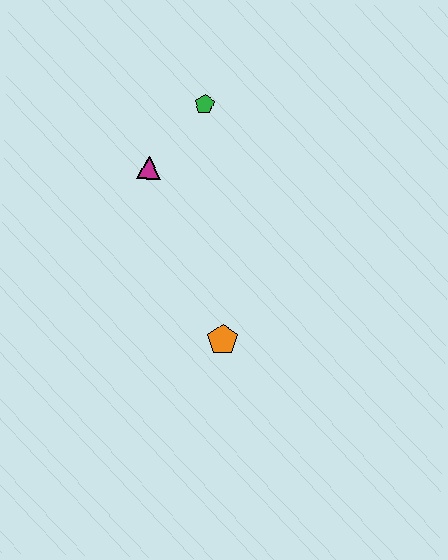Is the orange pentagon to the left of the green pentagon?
No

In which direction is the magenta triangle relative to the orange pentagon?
The magenta triangle is above the orange pentagon.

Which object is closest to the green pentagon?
The magenta triangle is closest to the green pentagon.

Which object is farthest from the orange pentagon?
The green pentagon is farthest from the orange pentagon.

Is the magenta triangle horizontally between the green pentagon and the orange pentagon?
No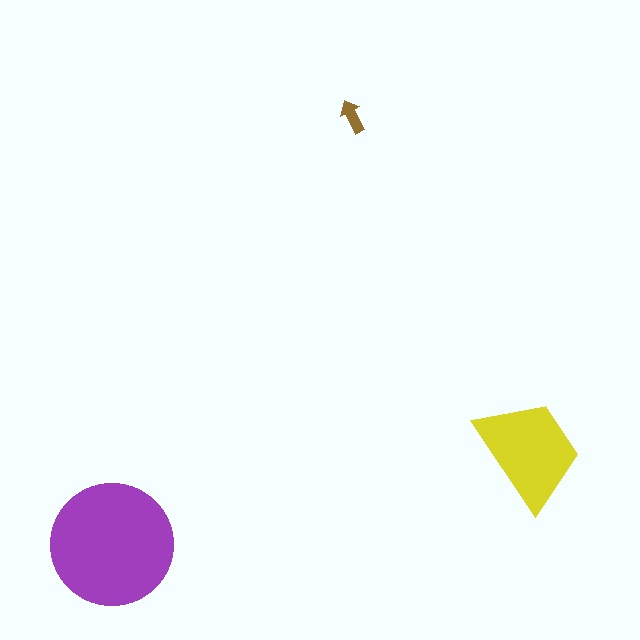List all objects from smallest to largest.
The brown arrow, the yellow trapezoid, the purple circle.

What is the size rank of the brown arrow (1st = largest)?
3rd.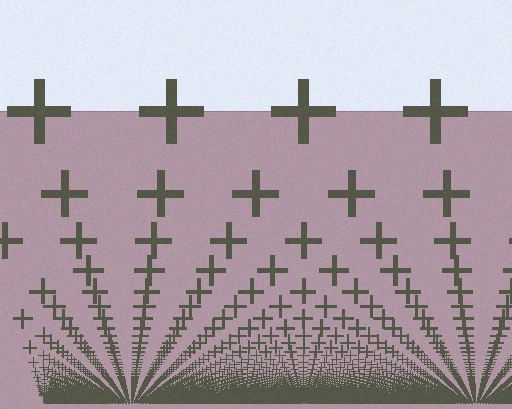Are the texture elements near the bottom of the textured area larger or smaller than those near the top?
Smaller. The gradient is inverted — elements near the bottom are smaller and denser.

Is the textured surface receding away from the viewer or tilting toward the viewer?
The surface appears to tilt toward the viewer. Texture elements get larger and sparser toward the top.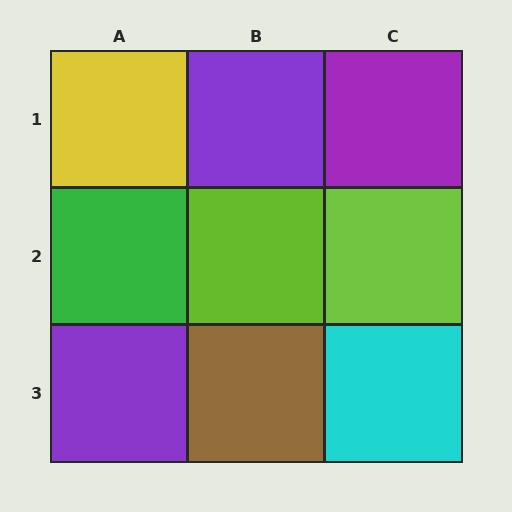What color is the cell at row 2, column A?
Green.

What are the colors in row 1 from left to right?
Yellow, purple, purple.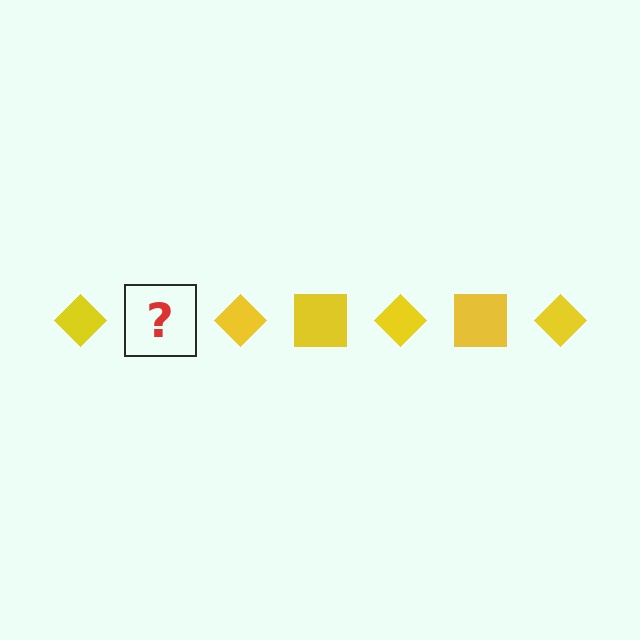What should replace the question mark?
The question mark should be replaced with a yellow square.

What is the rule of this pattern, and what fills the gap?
The rule is that the pattern cycles through diamond, square shapes in yellow. The gap should be filled with a yellow square.